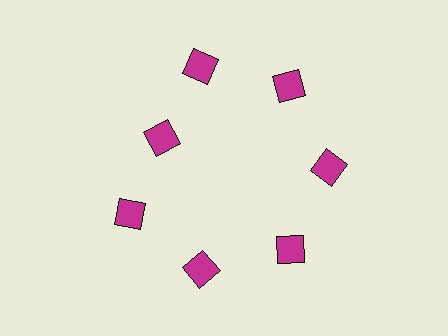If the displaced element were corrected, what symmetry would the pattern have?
It would have 7-fold rotational symmetry — the pattern would map onto itself every 51 degrees.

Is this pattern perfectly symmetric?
No. The 7 magenta squares are arranged in a ring, but one element near the 10 o'clock position is pulled inward toward the center, breaking the 7-fold rotational symmetry.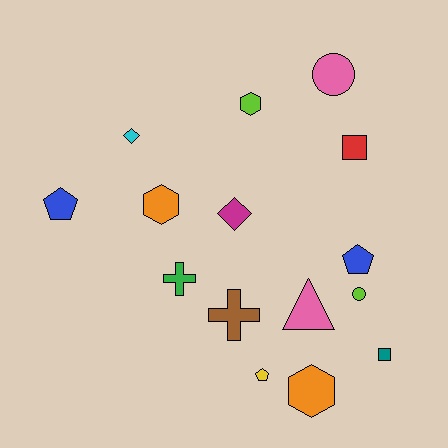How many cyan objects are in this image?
There is 1 cyan object.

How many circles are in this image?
There are 2 circles.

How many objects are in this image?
There are 15 objects.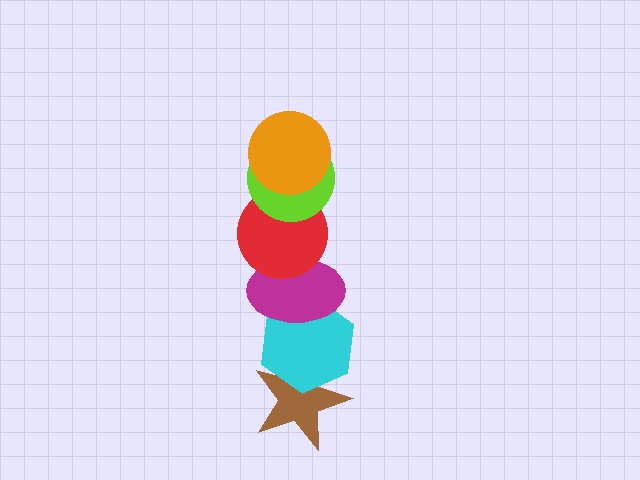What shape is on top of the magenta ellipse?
The red circle is on top of the magenta ellipse.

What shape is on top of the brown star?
The cyan hexagon is on top of the brown star.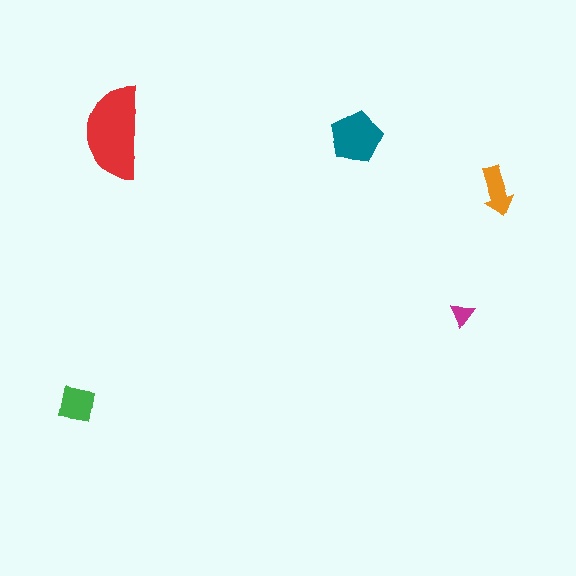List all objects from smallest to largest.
The magenta triangle, the orange arrow, the green square, the teal pentagon, the red semicircle.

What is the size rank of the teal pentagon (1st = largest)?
2nd.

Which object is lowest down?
The green square is bottommost.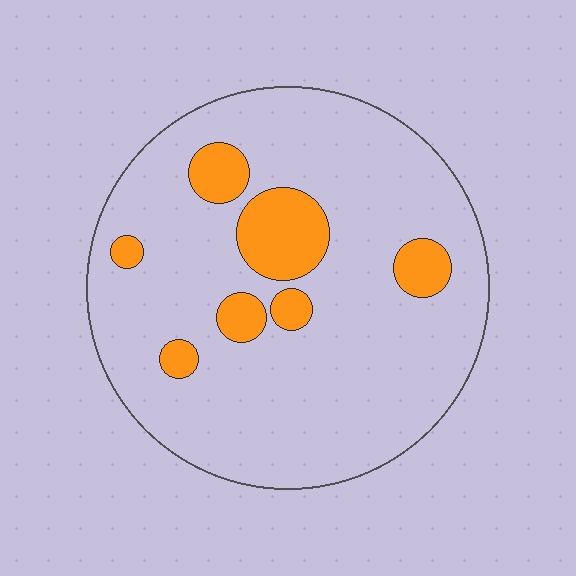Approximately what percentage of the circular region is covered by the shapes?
Approximately 15%.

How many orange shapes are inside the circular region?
7.